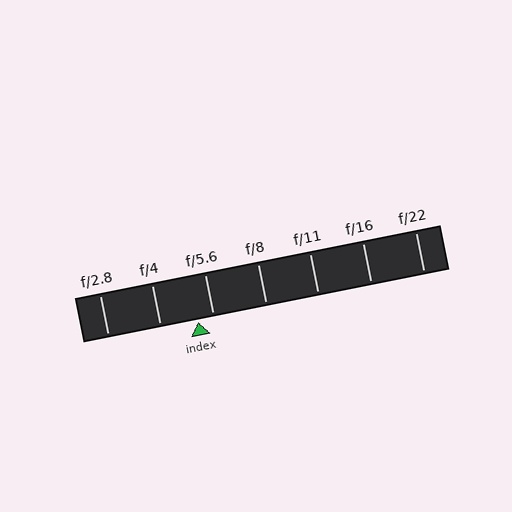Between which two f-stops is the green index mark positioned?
The index mark is between f/4 and f/5.6.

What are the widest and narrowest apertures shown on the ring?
The widest aperture shown is f/2.8 and the narrowest is f/22.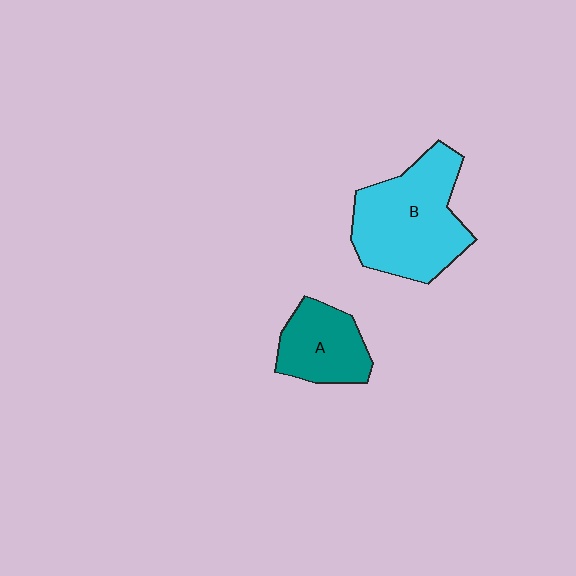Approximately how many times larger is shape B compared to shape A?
Approximately 1.8 times.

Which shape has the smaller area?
Shape A (teal).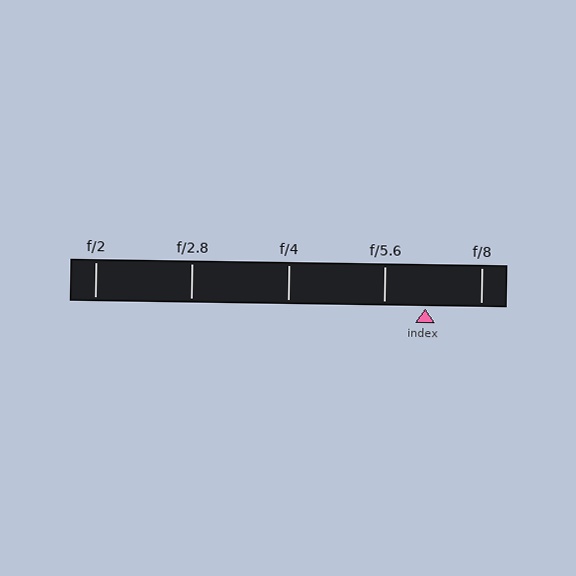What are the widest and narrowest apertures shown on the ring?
The widest aperture shown is f/2 and the narrowest is f/8.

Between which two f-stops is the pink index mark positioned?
The index mark is between f/5.6 and f/8.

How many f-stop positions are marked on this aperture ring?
There are 5 f-stop positions marked.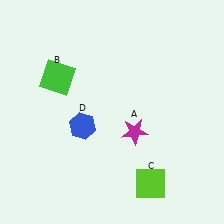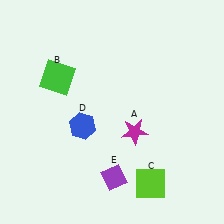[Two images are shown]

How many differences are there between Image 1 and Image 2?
There is 1 difference between the two images.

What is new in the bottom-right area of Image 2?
A purple diamond (E) was added in the bottom-right area of Image 2.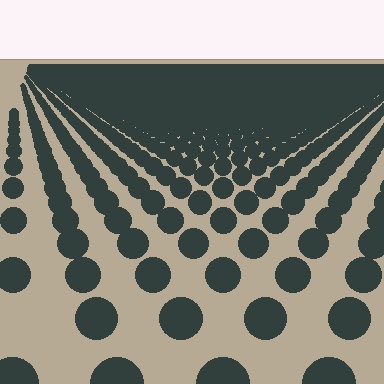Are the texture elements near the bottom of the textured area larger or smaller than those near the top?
Larger. Near the bottom, elements are closer to the viewer and appear at a bigger on-screen size.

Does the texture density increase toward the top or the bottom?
Density increases toward the top.